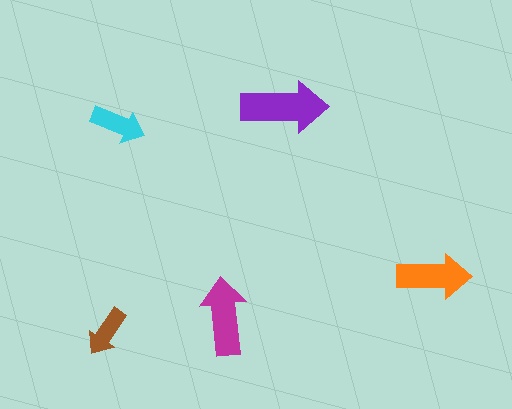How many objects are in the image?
There are 5 objects in the image.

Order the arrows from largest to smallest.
the purple one, the magenta one, the orange one, the cyan one, the brown one.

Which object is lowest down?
The brown arrow is bottommost.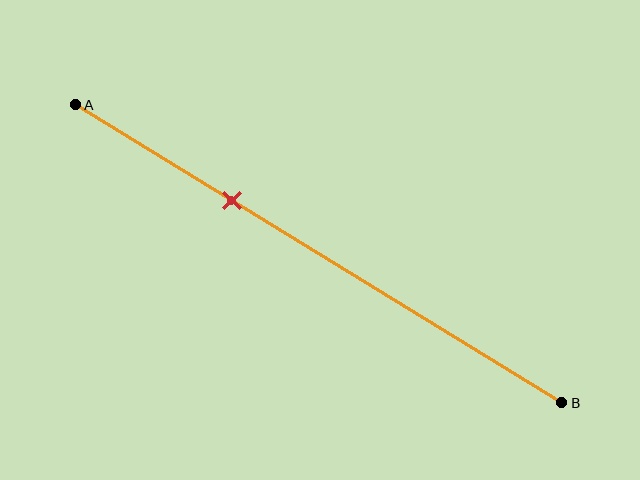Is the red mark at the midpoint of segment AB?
No, the mark is at about 30% from A, not at the 50% midpoint.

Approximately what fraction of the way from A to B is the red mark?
The red mark is approximately 30% of the way from A to B.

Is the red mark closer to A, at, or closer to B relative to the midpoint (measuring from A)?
The red mark is closer to point A than the midpoint of segment AB.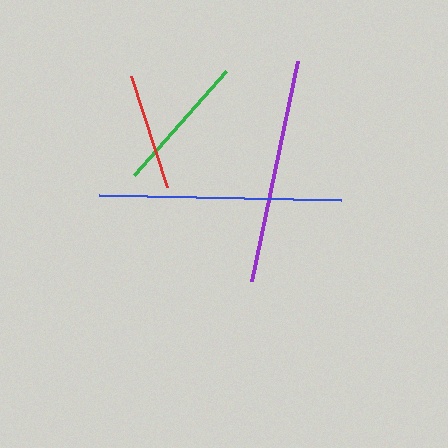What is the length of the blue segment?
The blue segment is approximately 242 pixels long.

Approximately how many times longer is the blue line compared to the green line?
The blue line is approximately 1.7 times the length of the green line.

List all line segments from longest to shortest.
From longest to shortest: blue, purple, green, red.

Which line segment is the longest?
The blue line is the longest at approximately 242 pixels.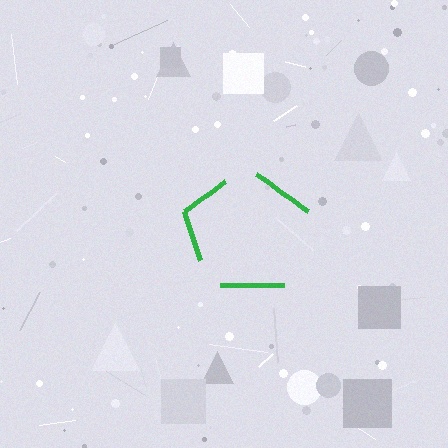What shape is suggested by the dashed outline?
The dashed outline suggests a pentagon.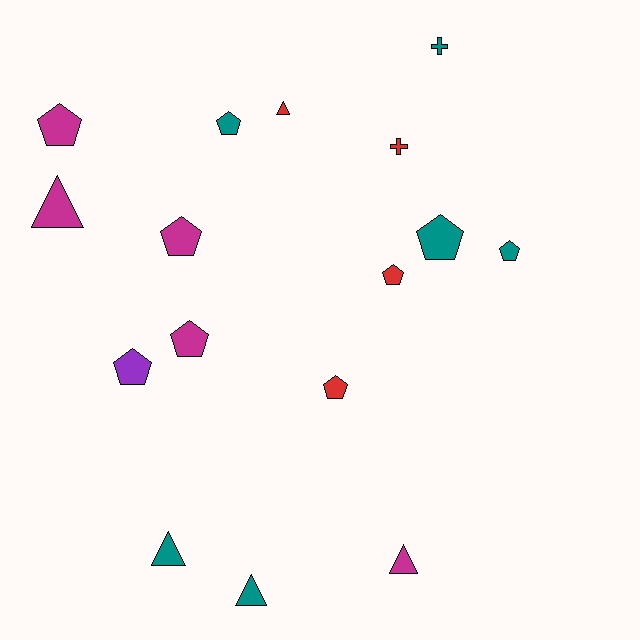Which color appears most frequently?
Teal, with 6 objects.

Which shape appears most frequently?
Pentagon, with 9 objects.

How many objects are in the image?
There are 16 objects.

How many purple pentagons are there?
There is 1 purple pentagon.